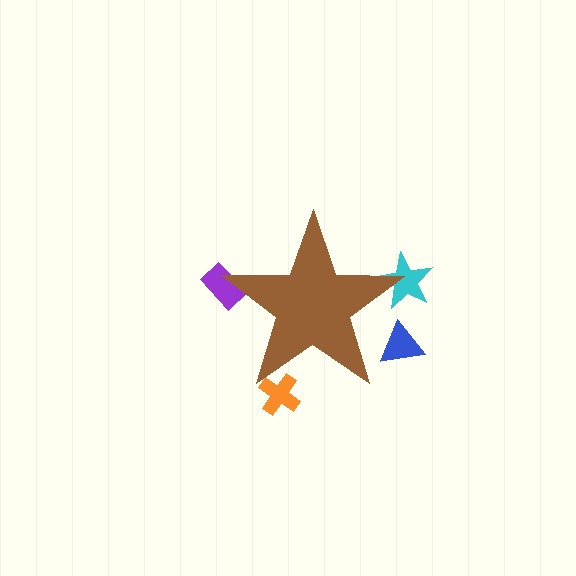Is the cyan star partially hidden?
Yes, the cyan star is partially hidden behind the brown star.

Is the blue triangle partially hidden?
Yes, the blue triangle is partially hidden behind the brown star.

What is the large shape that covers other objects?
A brown star.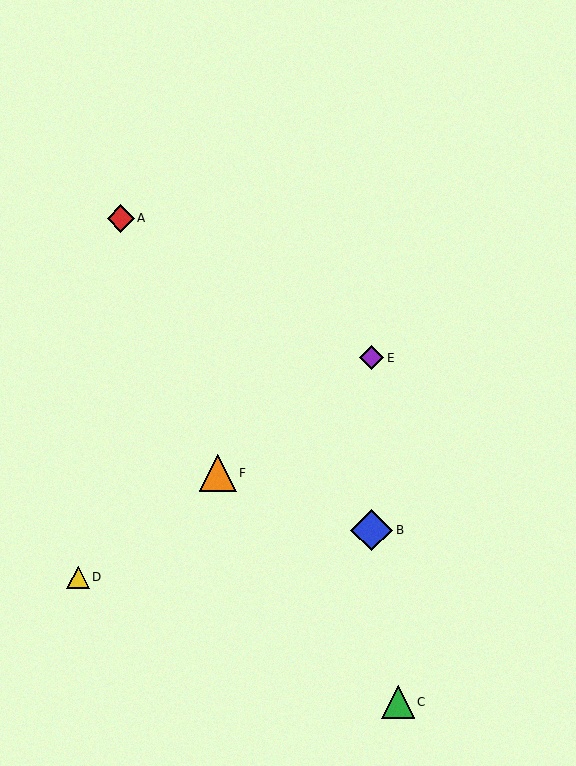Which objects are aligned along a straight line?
Objects D, E, F are aligned along a straight line.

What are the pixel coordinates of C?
Object C is at (398, 702).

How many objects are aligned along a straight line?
3 objects (D, E, F) are aligned along a straight line.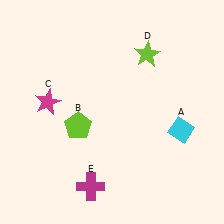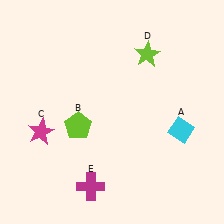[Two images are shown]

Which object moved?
The magenta star (C) moved down.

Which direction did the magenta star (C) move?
The magenta star (C) moved down.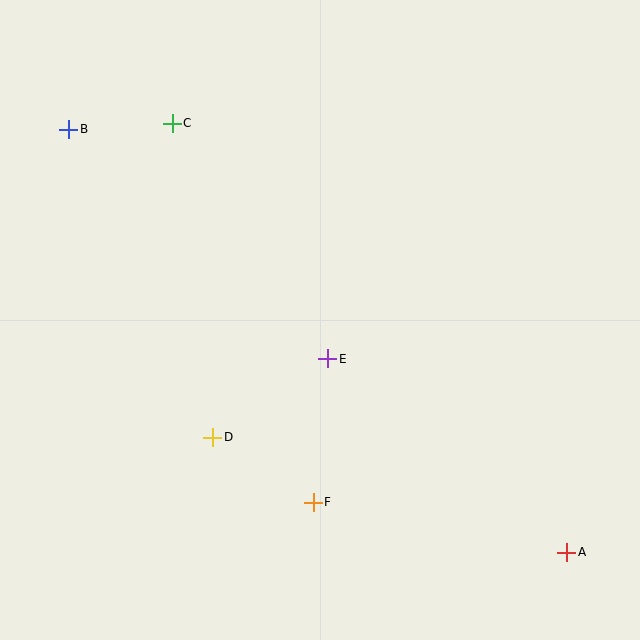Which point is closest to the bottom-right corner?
Point A is closest to the bottom-right corner.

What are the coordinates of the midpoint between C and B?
The midpoint between C and B is at (120, 126).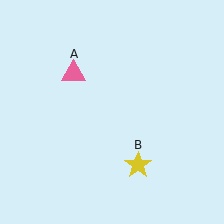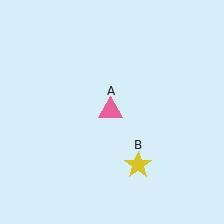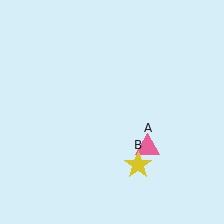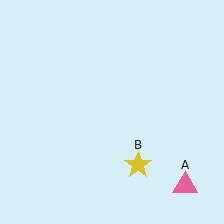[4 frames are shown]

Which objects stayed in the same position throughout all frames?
Yellow star (object B) remained stationary.